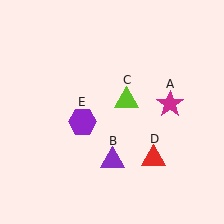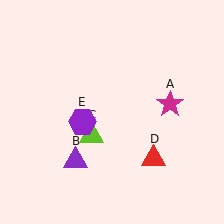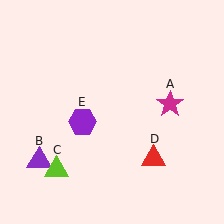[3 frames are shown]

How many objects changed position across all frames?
2 objects changed position: purple triangle (object B), lime triangle (object C).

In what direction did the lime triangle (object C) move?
The lime triangle (object C) moved down and to the left.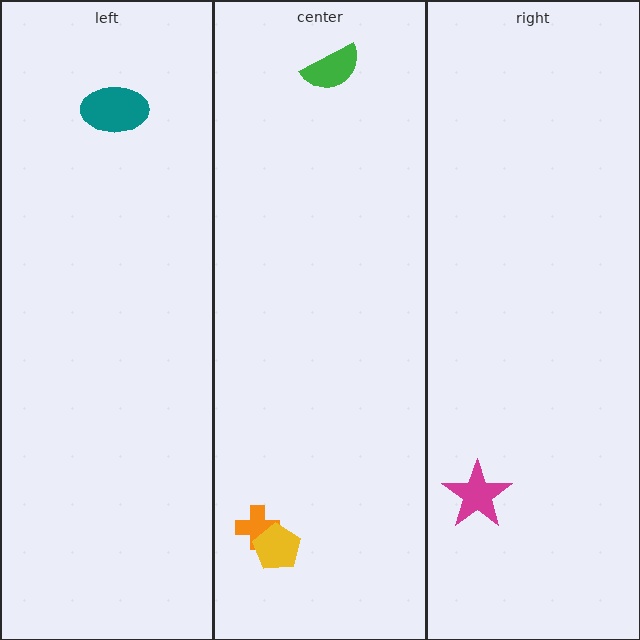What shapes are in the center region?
The orange cross, the green semicircle, the yellow pentagon.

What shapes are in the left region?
The teal ellipse.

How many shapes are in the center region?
3.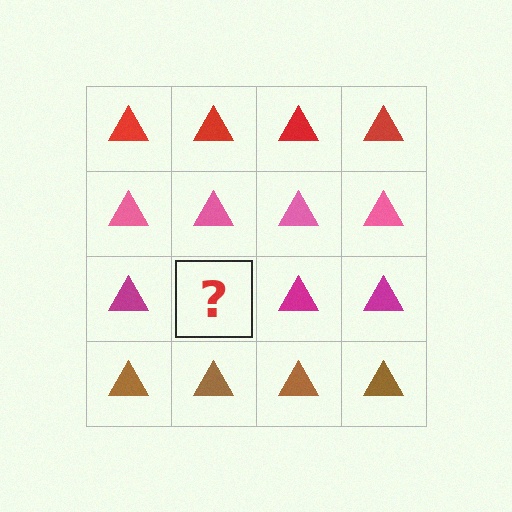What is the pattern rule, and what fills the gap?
The rule is that each row has a consistent color. The gap should be filled with a magenta triangle.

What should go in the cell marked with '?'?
The missing cell should contain a magenta triangle.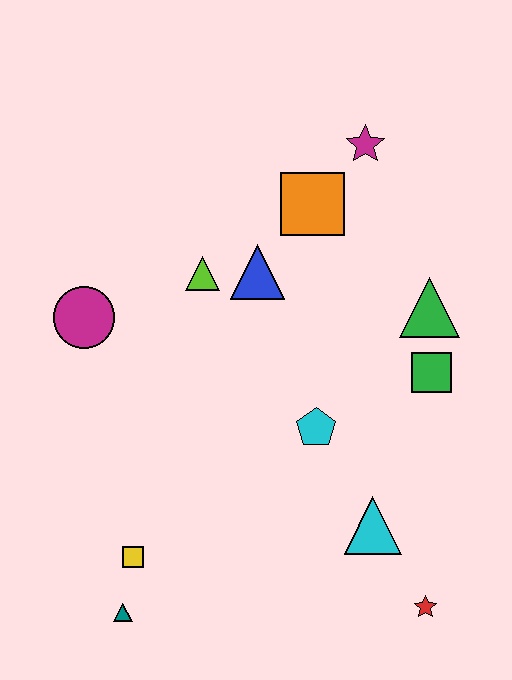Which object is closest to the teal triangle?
The yellow square is closest to the teal triangle.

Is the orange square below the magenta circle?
No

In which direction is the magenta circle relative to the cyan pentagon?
The magenta circle is to the left of the cyan pentagon.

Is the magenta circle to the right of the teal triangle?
No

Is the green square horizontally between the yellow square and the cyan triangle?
No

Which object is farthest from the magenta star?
The teal triangle is farthest from the magenta star.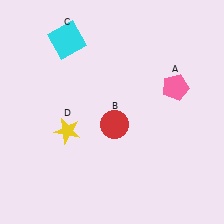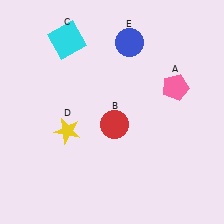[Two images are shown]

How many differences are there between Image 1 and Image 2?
There is 1 difference between the two images.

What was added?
A blue circle (E) was added in Image 2.